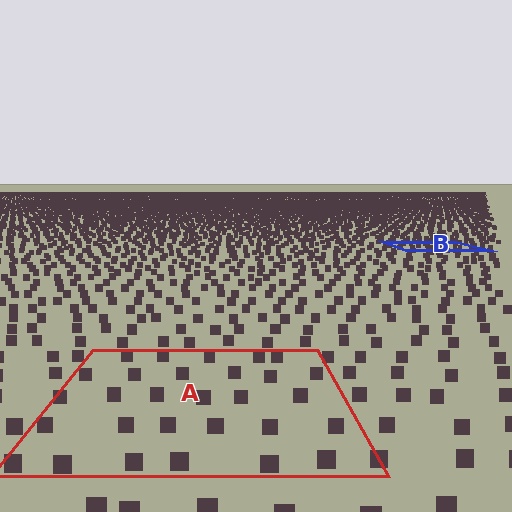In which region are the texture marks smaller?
The texture marks are smaller in region B, because it is farther away.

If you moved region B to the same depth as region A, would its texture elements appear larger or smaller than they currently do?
They would appear larger. At a closer depth, the same texture elements are projected at a bigger on-screen size.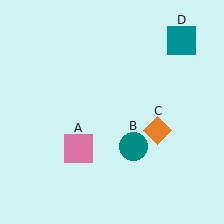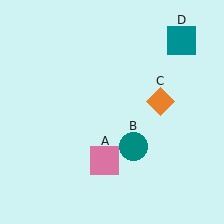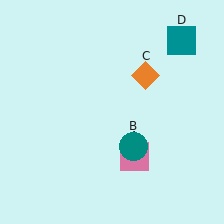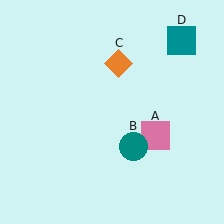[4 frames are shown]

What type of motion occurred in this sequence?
The pink square (object A), orange diamond (object C) rotated counterclockwise around the center of the scene.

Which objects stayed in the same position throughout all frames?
Teal circle (object B) and teal square (object D) remained stationary.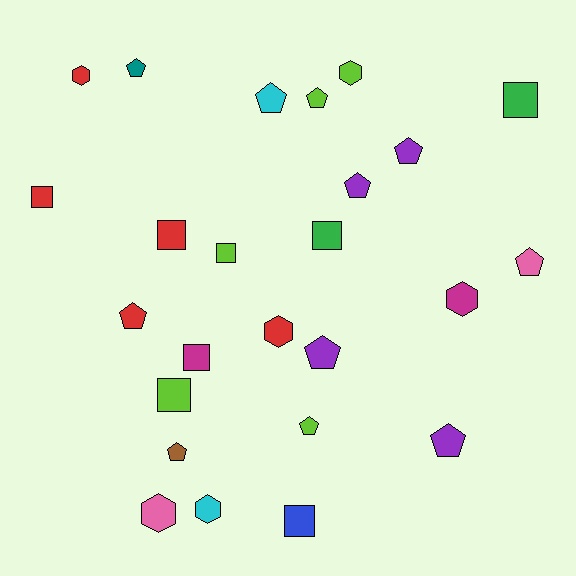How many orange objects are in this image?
There are no orange objects.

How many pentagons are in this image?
There are 11 pentagons.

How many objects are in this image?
There are 25 objects.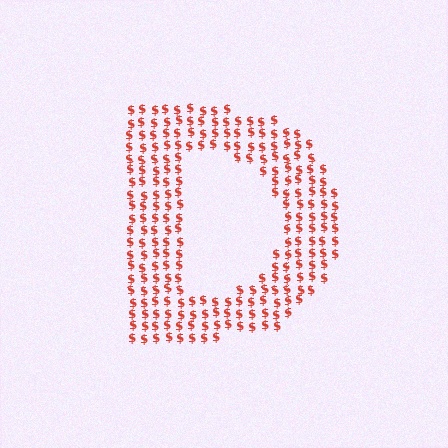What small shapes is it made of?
It is made of small dollar signs.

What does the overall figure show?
The overall figure shows the letter D.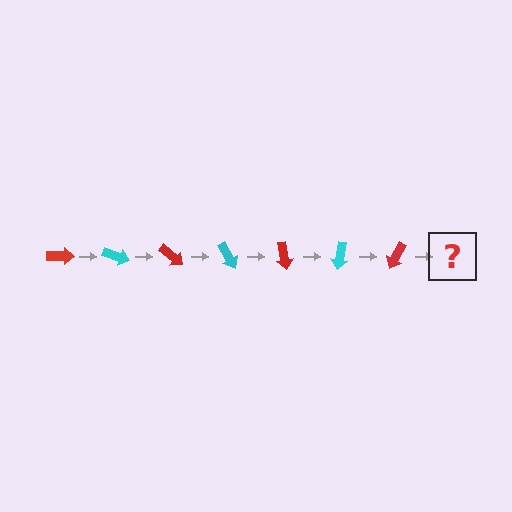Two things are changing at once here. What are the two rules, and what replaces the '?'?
The two rules are that it rotates 20 degrees each step and the color cycles through red and cyan. The '?' should be a cyan arrow, rotated 140 degrees from the start.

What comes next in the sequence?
The next element should be a cyan arrow, rotated 140 degrees from the start.